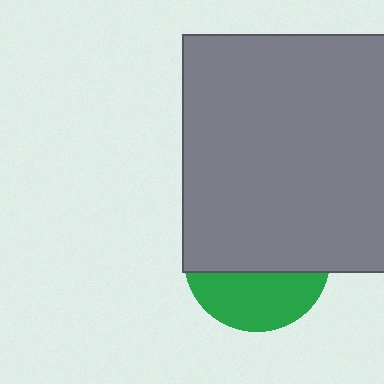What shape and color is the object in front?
The object in front is a gray square.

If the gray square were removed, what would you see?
You would see the complete green circle.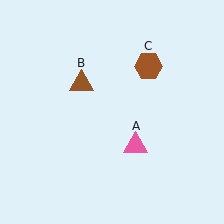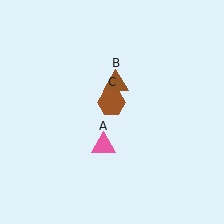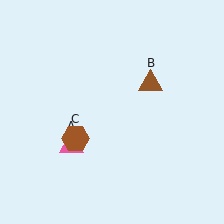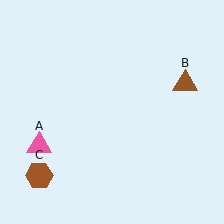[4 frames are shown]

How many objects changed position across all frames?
3 objects changed position: pink triangle (object A), brown triangle (object B), brown hexagon (object C).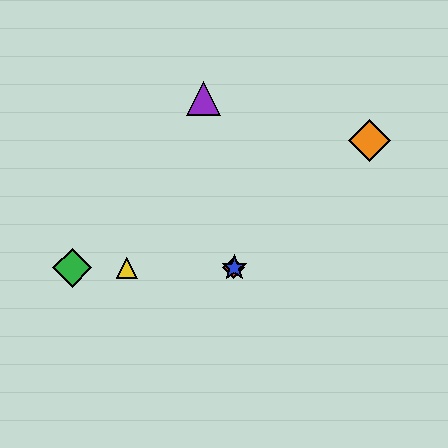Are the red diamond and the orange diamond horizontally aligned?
No, the red diamond is at y≈268 and the orange diamond is at y≈140.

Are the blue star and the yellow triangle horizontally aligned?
Yes, both are at y≈268.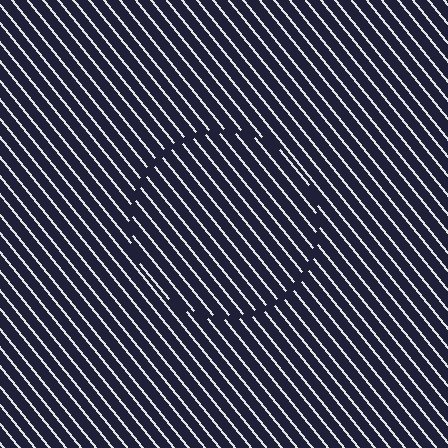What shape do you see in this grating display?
An illusory circle. The interior of the shape contains the same grating, shifted by half a period — the contour is defined by the phase discontinuity where line-ends from the inner and outer gratings abut.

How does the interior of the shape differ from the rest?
The interior of the shape contains the same grating, shifted by half a period — the contour is defined by the phase discontinuity where line-ends from the inner and outer gratings abut.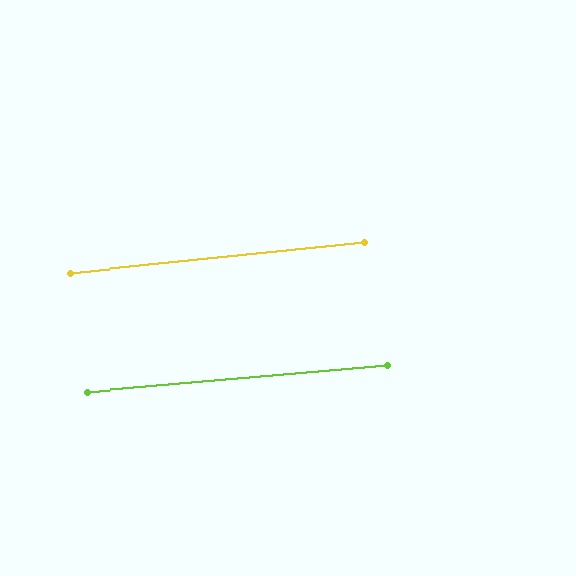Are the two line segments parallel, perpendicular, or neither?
Parallel — their directions differ by only 0.9°.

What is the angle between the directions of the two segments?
Approximately 1 degree.